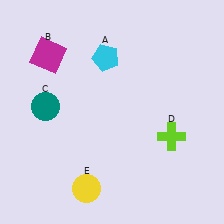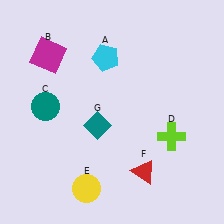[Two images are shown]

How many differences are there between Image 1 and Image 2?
There are 2 differences between the two images.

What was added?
A red triangle (F), a teal diamond (G) were added in Image 2.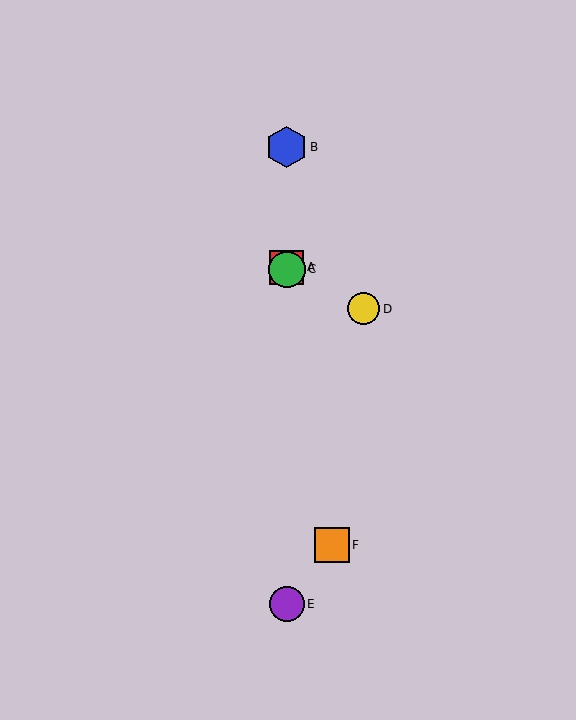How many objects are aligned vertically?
4 objects (A, B, C, E) are aligned vertically.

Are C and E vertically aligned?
Yes, both are at x≈287.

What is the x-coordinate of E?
Object E is at x≈287.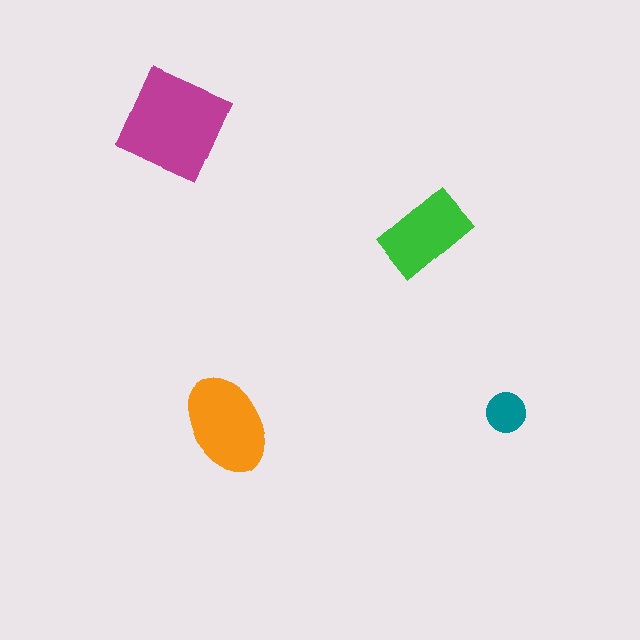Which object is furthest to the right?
The teal circle is rightmost.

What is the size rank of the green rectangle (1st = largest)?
3rd.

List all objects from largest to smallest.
The magenta diamond, the orange ellipse, the green rectangle, the teal circle.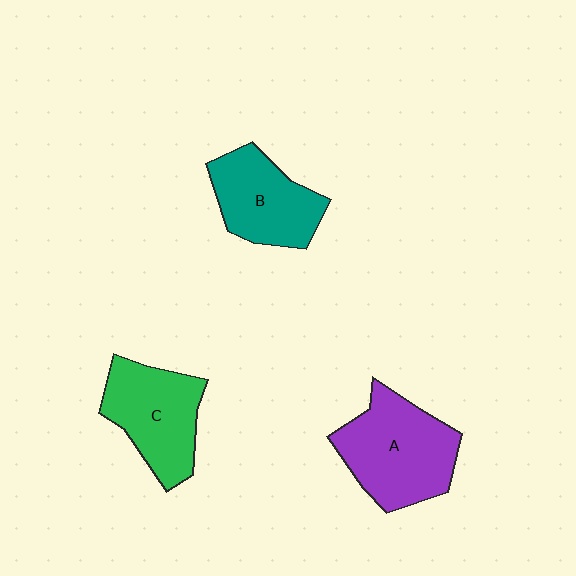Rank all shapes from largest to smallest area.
From largest to smallest: A (purple), C (green), B (teal).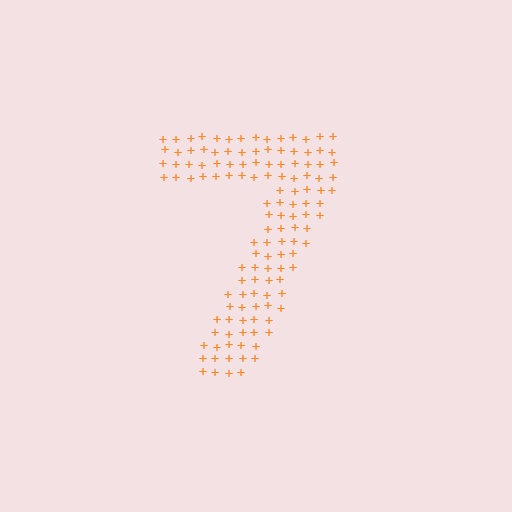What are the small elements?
The small elements are plus signs.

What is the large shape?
The large shape is the digit 7.